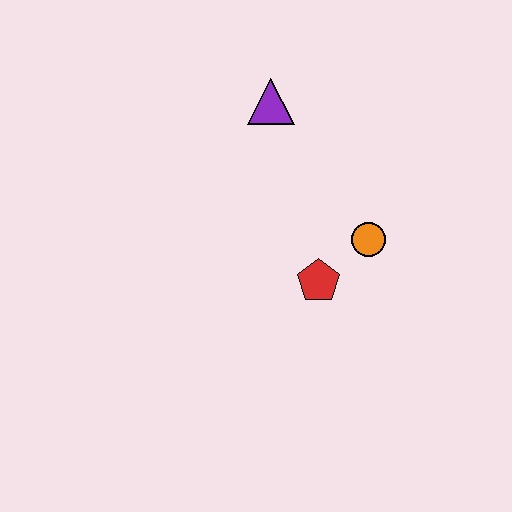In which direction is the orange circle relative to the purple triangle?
The orange circle is below the purple triangle.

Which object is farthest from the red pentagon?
The purple triangle is farthest from the red pentagon.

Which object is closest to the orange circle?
The red pentagon is closest to the orange circle.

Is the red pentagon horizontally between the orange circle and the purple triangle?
Yes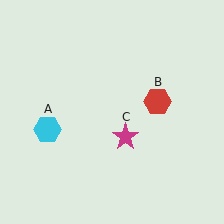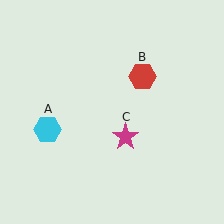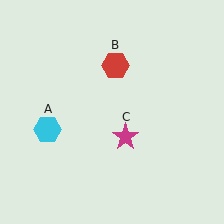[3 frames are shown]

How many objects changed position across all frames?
1 object changed position: red hexagon (object B).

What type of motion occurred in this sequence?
The red hexagon (object B) rotated counterclockwise around the center of the scene.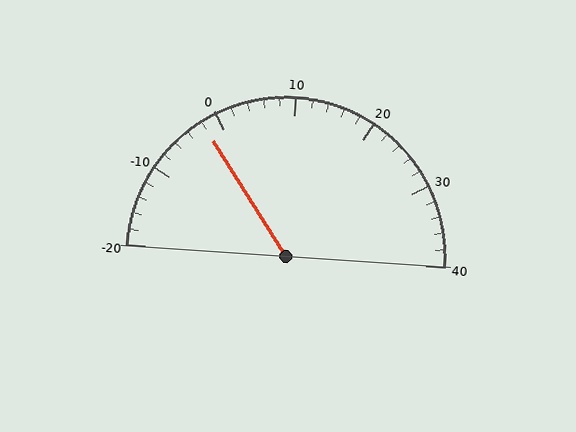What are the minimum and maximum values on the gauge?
The gauge ranges from -20 to 40.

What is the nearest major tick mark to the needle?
The nearest major tick mark is 0.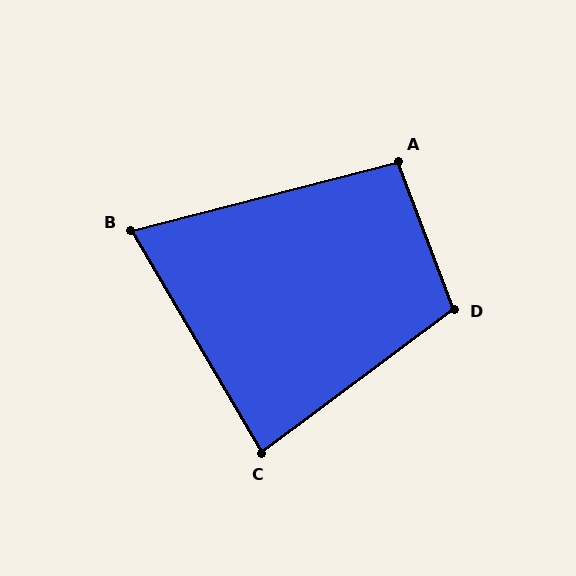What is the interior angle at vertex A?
Approximately 96 degrees (obtuse).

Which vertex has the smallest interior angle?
B, at approximately 74 degrees.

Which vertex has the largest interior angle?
D, at approximately 106 degrees.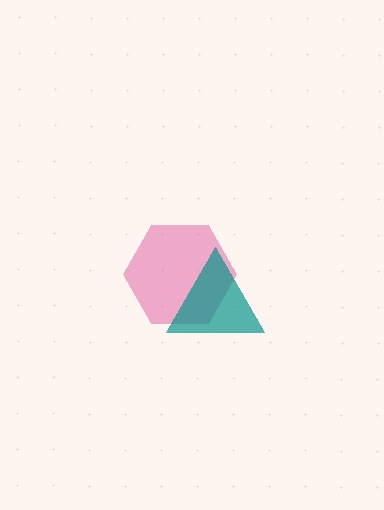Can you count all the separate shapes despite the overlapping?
Yes, there are 2 separate shapes.